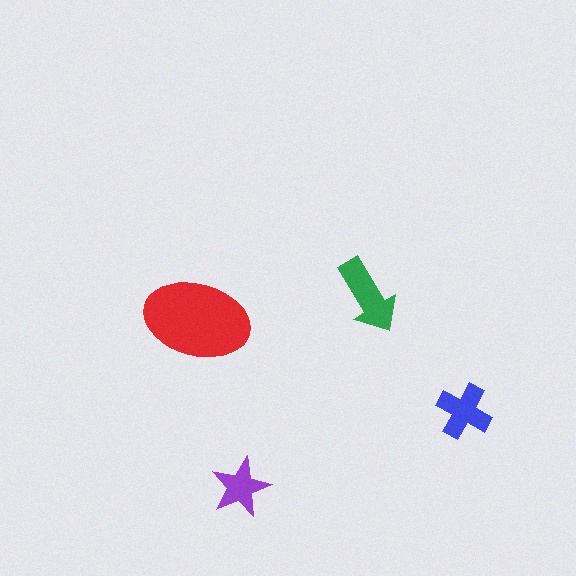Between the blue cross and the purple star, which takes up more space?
The blue cross.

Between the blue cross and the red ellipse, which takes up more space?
The red ellipse.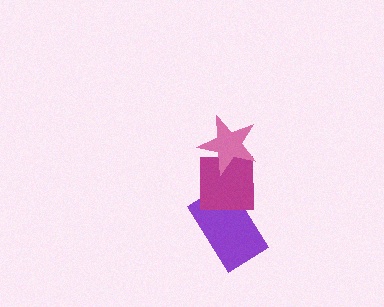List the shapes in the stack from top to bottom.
From top to bottom: the pink star, the magenta square, the purple rectangle.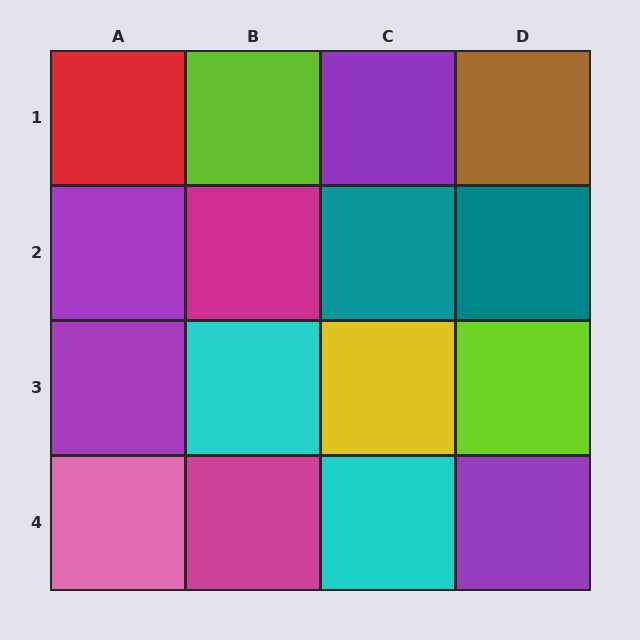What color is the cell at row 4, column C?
Cyan.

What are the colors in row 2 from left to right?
Purple, magenta, teal, teal.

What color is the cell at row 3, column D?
Lime.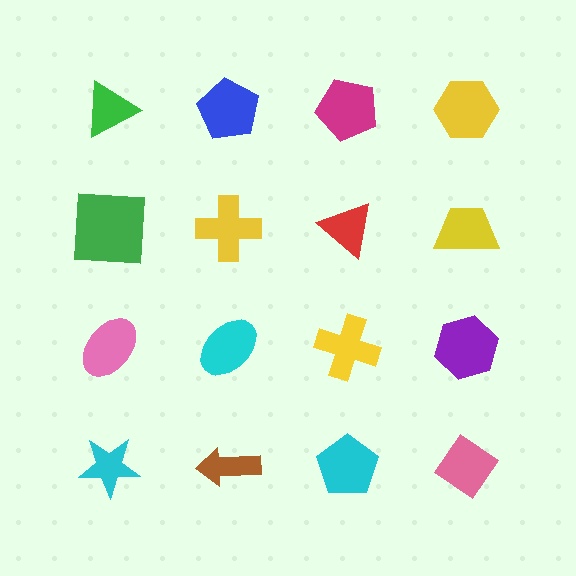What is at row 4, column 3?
A cyan pentagon.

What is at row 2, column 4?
A yellow trapezoid.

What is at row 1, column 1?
A green triangle.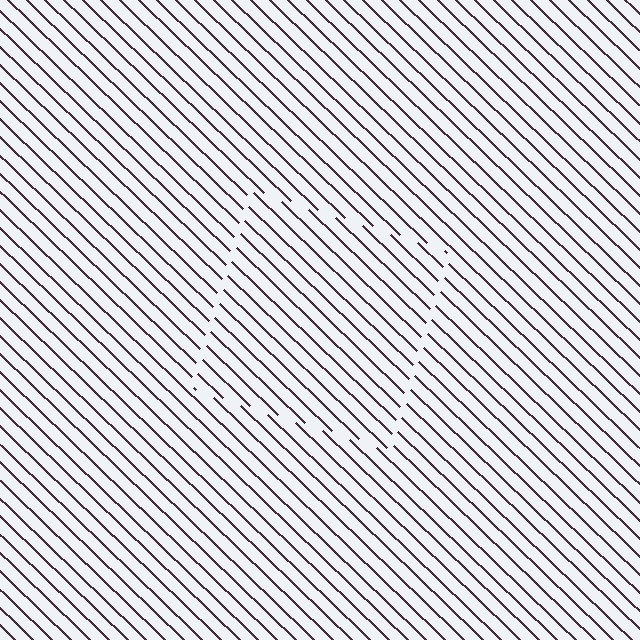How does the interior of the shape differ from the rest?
The interior of the shape contains the same grating, shifted by half a period — the contour is defined by the phase discontinuity where line-ends from the inner and outer gratings abut.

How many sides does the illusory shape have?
4 sides — the line-ends trace a square.